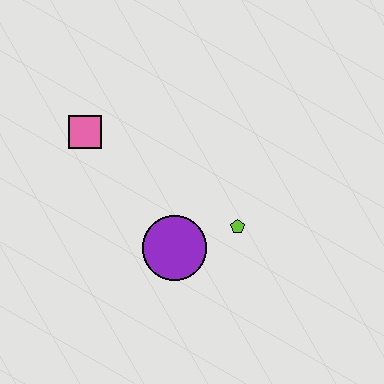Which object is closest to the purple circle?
The lime pentagon is closest to the purple circle.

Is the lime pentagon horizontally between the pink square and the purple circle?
No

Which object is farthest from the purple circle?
The pink square is farthest from the purple circle.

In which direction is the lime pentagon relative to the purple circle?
The lime pentagon is to the right of the purple circle.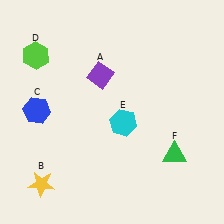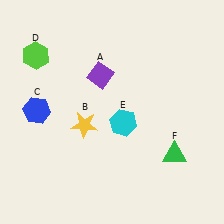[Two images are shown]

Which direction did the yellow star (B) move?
The yellow star (B) moved up.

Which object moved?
The yellow star (B) moved up.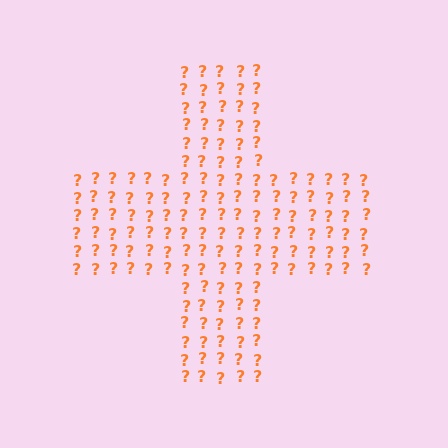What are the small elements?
The small elements are question marks.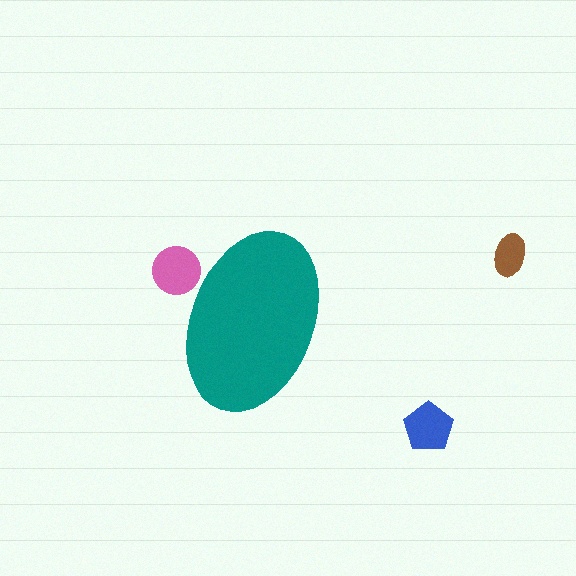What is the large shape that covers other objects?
A teal ellipse.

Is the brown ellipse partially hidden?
No, the brown ellipse is fully visible.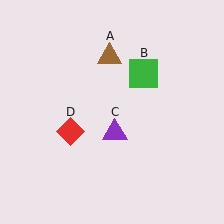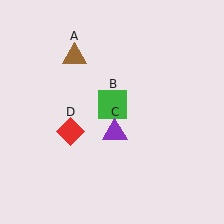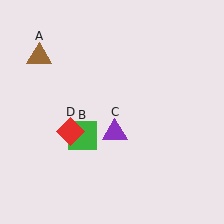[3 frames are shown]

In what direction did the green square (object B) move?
The green square (object B) moved down and to the left.